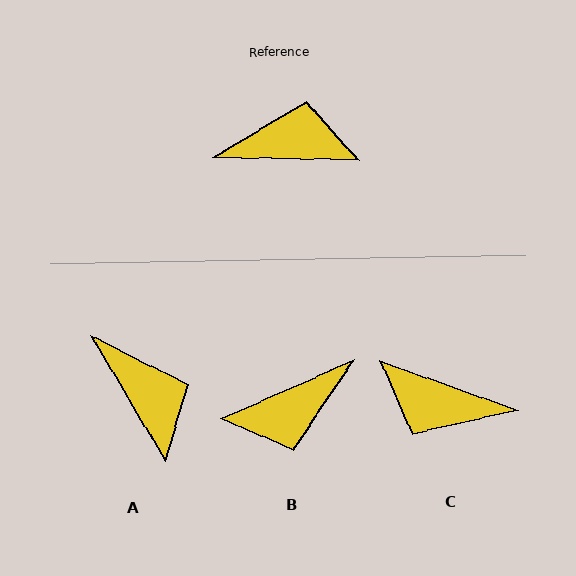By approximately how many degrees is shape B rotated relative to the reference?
Approximately 155 degrees clockwise.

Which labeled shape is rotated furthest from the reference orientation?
C, about 162 degrees away.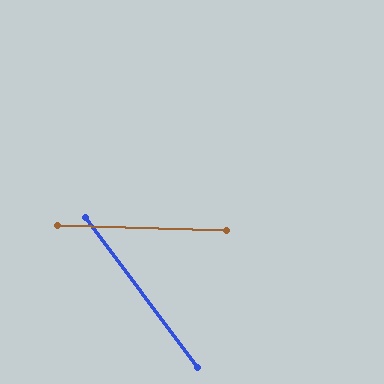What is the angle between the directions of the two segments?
Approximately 52 degrees.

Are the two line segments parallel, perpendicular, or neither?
Neither parallel nor perpendicular — they differ by about 52°.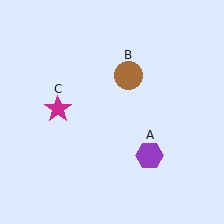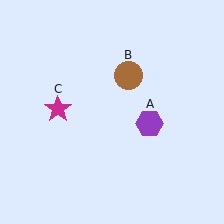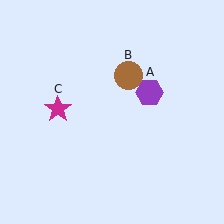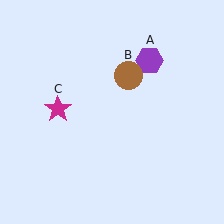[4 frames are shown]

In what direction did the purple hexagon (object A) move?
The purple hexagon (object A) moved up.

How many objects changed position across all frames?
1 object changed position: purple hexagon (object A).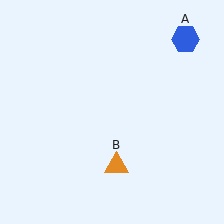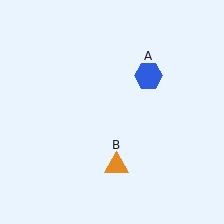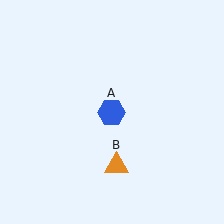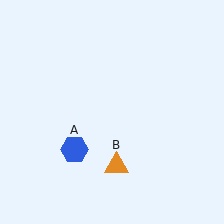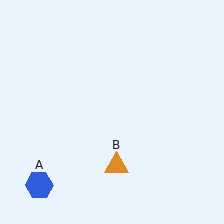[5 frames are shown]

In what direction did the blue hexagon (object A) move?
The blue hexagon (object A) moved down and to the left.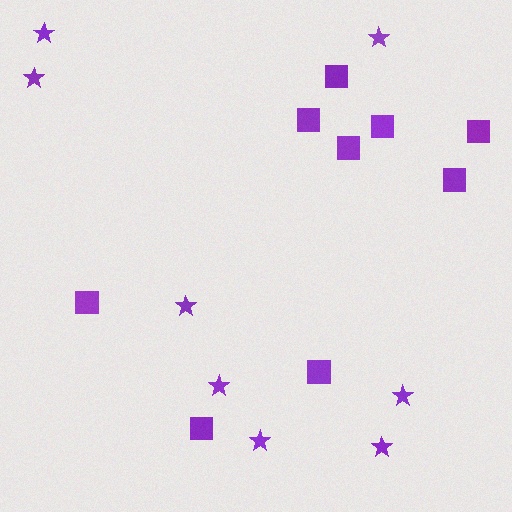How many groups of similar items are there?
There are 2 groups: one group of squares (9) and one group of stars (8).